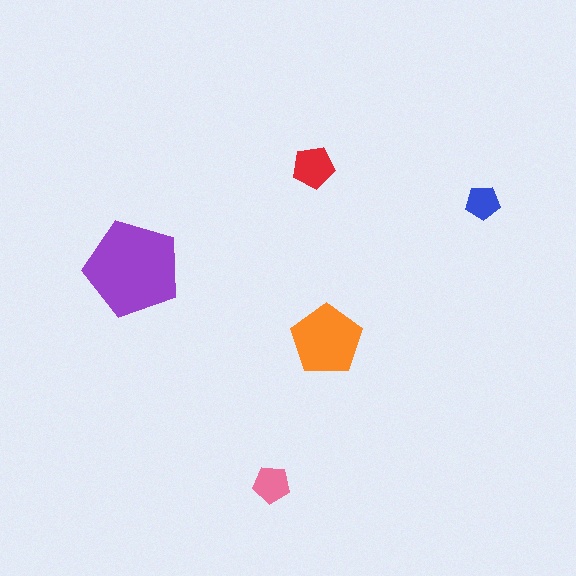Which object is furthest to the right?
The blue pentagon is rightmost.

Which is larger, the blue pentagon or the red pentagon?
The red one.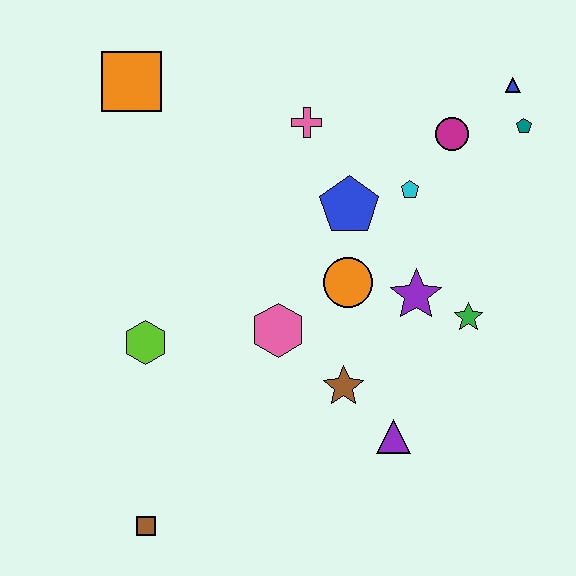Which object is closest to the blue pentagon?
The cyan pentagon is closest to the blue pentagon.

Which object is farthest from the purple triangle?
The orange square is farthest from the purple triangle.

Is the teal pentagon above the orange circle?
Yes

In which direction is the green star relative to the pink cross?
The green star is below the pink cross.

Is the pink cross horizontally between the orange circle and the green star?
No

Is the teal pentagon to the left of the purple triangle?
No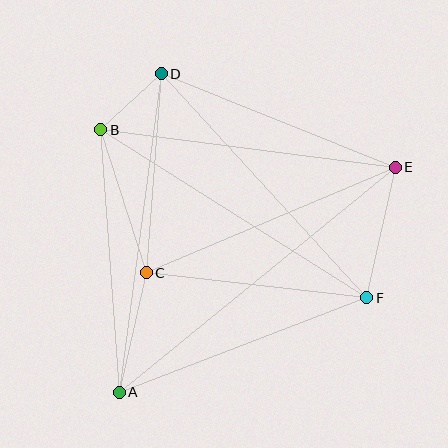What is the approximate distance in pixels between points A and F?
The distance between A and F is approximately 265 pixels.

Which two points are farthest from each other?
Points A and E are farthest from each other.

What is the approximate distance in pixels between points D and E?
The distance between D and E is approximately 252 pixels.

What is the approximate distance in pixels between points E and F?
The distance between E and F is approximately 133 pixels.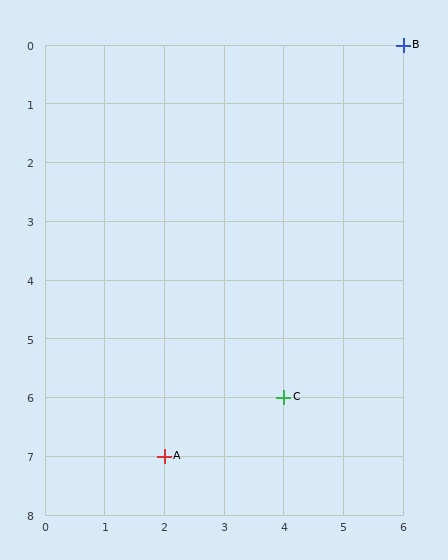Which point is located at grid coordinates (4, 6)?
Point C is at (4, 6).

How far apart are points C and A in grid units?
Points C and A are 2 columns and 1 row apart (about 2.2 grid units diagonally).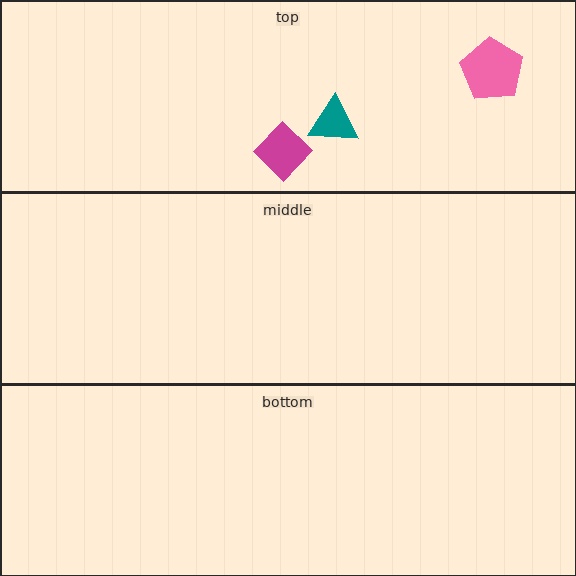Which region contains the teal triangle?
The top region.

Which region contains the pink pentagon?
The top region.